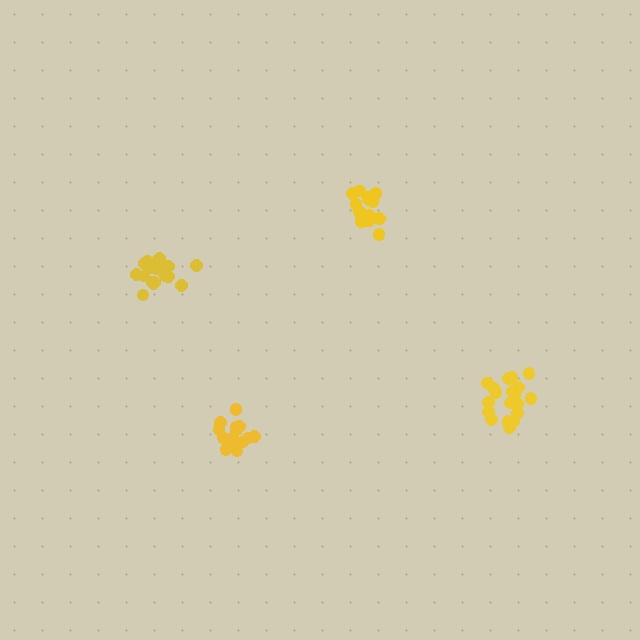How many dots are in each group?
Group 1: 15 dots, Group 2: 19 dots, Group 3: 16 dots, Group 4: 21 dots (71 total).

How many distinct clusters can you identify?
There are 4 distinct clusters.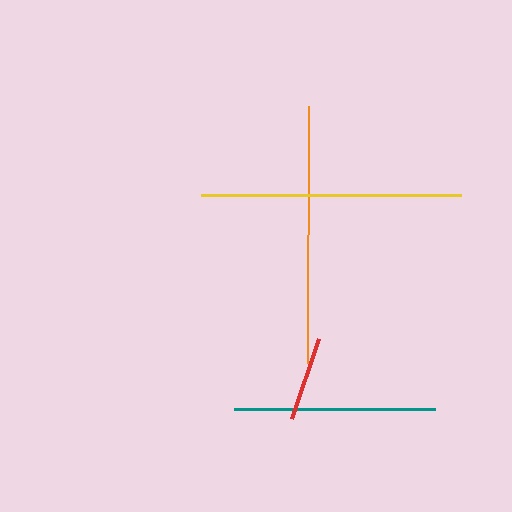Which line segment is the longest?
The yellow line is the longest at approximately 260 pixels.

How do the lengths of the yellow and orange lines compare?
The yellow and orange lines are approximately the same length.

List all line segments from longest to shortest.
From longest to shortest: yellow, orange, teal, red.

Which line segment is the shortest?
The red line is the shortest at approximately 85 pixels.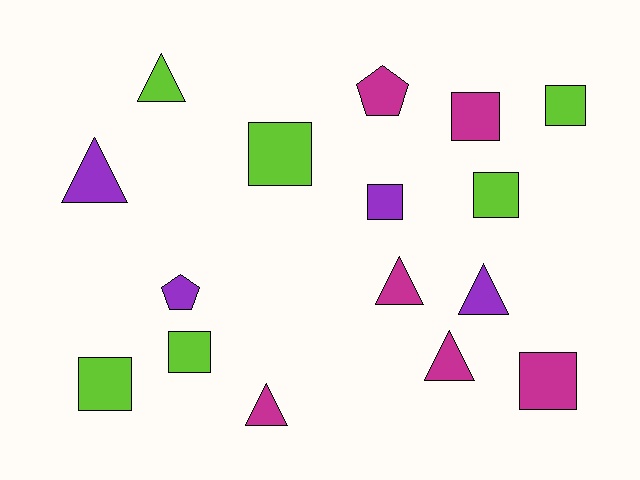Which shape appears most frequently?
Square, with 8 objects.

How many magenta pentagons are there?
There is 1 magenta pentagon.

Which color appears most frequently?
Lime, with 6 objects.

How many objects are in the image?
There are 16 objects.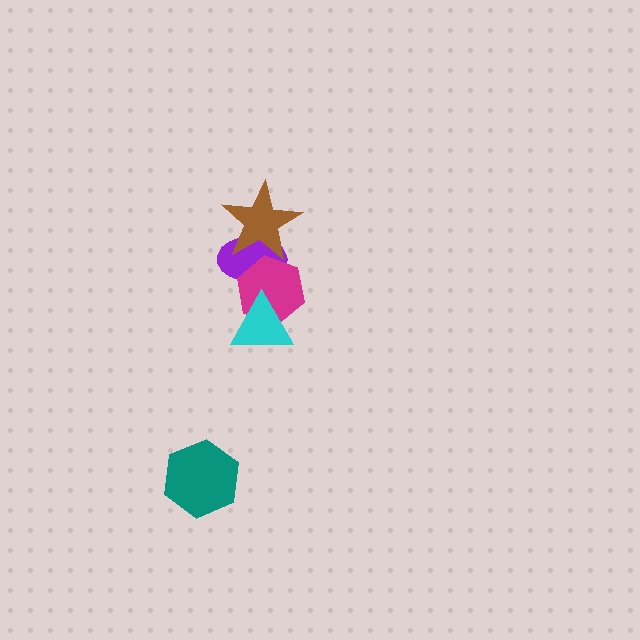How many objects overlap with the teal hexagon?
0 objects overlap with the teal hexagon.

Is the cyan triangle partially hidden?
No, no other shape covers it.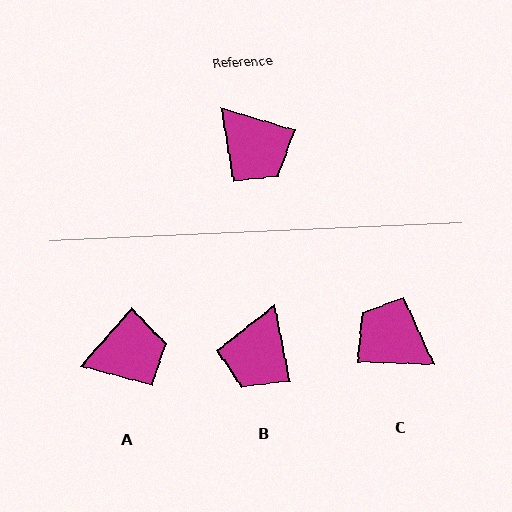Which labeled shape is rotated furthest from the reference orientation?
C, about 165 degrees away.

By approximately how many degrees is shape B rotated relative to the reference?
Approximately 62 degrees clockwise.